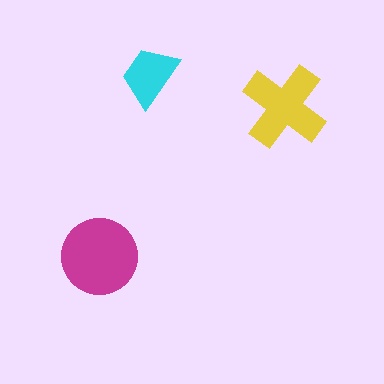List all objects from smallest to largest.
The cyan trapezoid, the yellow cross, the magenta circle.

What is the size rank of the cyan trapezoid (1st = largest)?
3rd.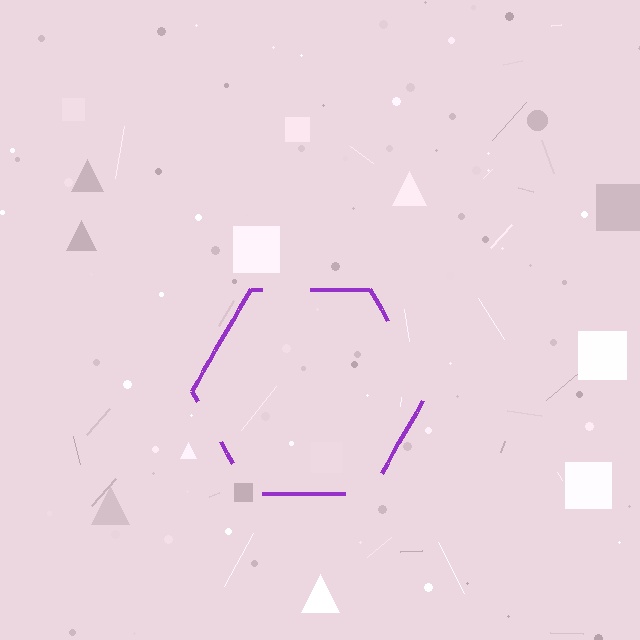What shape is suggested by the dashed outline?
The dashed outline suggests a hexagon.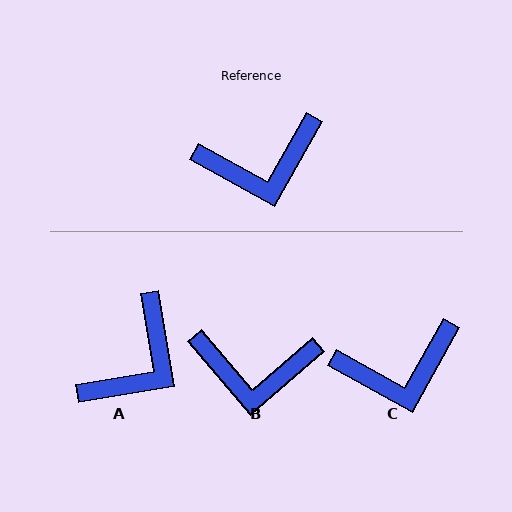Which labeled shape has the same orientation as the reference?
C.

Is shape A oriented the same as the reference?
No, it is off by about 39 degrees.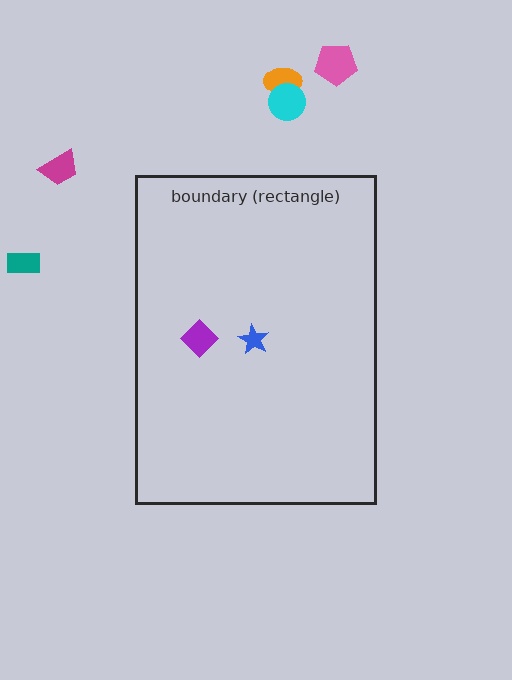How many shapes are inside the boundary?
2 inside, 5 outside.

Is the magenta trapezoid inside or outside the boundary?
Outside.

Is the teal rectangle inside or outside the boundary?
Outside.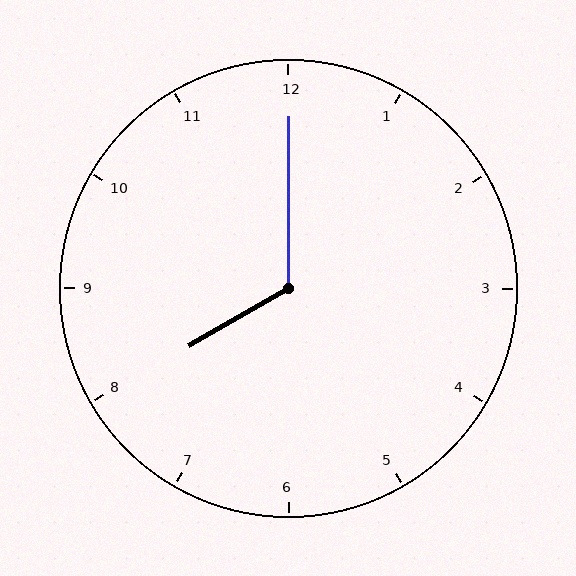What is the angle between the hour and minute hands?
Approximately 120 degrees.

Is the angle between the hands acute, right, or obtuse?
It is obtuse.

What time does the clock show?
8:00.